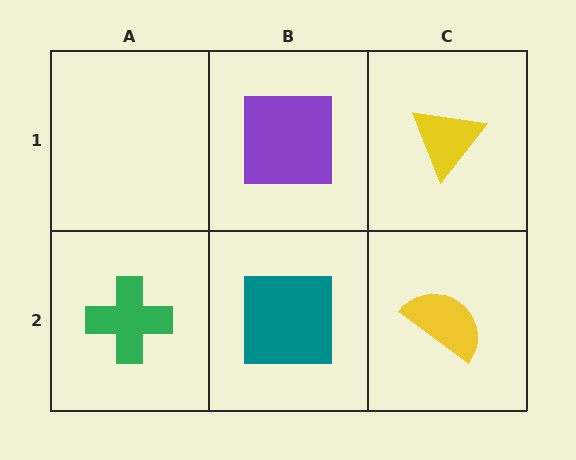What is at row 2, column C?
A yellow semicircle.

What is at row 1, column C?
A yellow triangle.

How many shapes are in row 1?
2 shapes.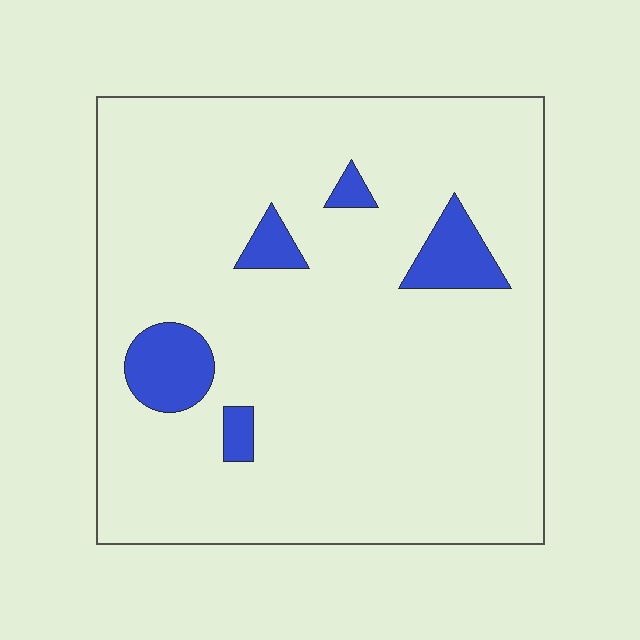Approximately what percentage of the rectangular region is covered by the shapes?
Approximately 10%.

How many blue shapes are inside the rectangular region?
5.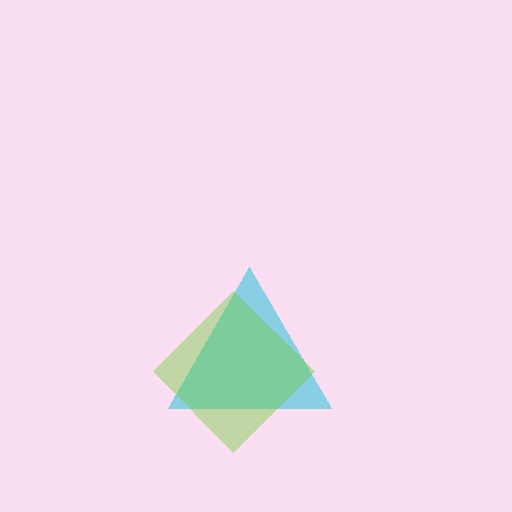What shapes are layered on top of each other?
The layered shapes are: a cyan triangle, a lime diamond.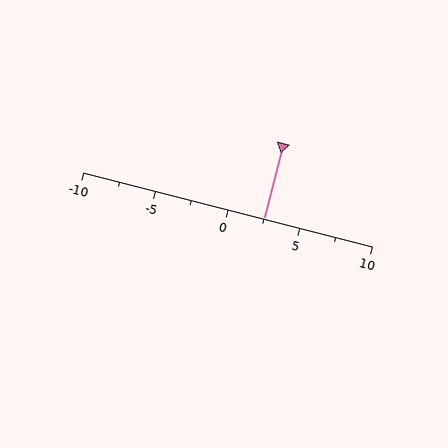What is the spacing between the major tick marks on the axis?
The major ticks are spaced 5 apart.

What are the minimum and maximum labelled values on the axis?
The axis runs from -10 to 10.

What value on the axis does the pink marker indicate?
The marker indicates approximately 2.5.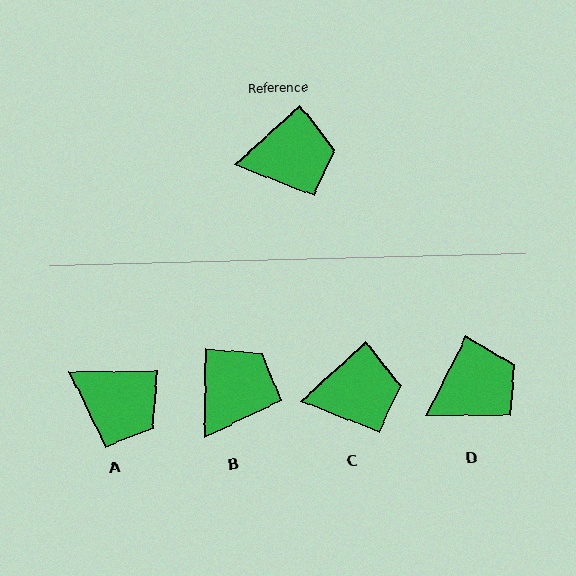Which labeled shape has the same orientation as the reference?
C.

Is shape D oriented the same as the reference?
No, it is off by about 21 degrees.